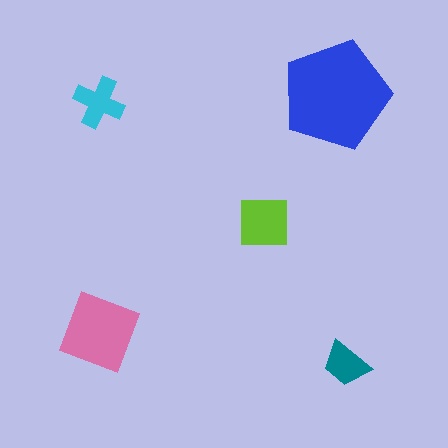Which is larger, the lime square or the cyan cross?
The lime square.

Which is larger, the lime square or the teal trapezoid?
The lime square.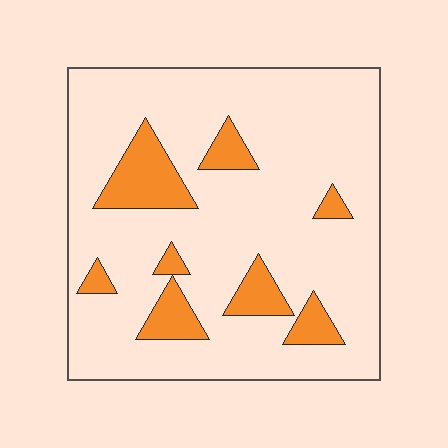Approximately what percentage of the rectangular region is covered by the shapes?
Approximately 15%.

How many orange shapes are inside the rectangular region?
8.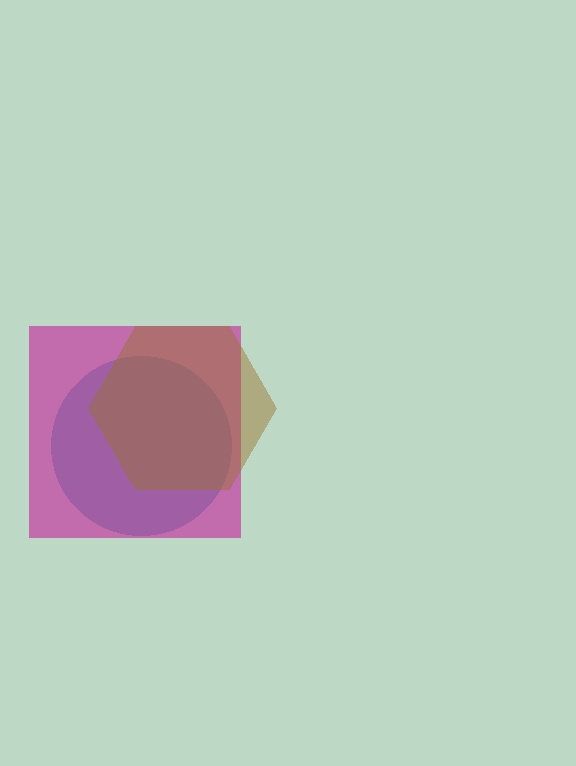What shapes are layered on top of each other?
The layered shapes are: a teal circle, a magenta square, a brown hexagon.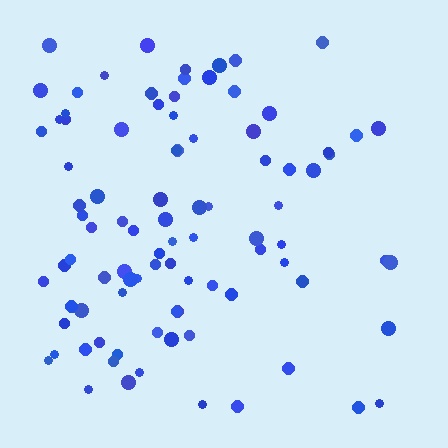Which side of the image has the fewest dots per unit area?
The right.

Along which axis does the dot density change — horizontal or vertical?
Horizontal.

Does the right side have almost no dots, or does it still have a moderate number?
Still a moderate number, just noticeably fewer than the left.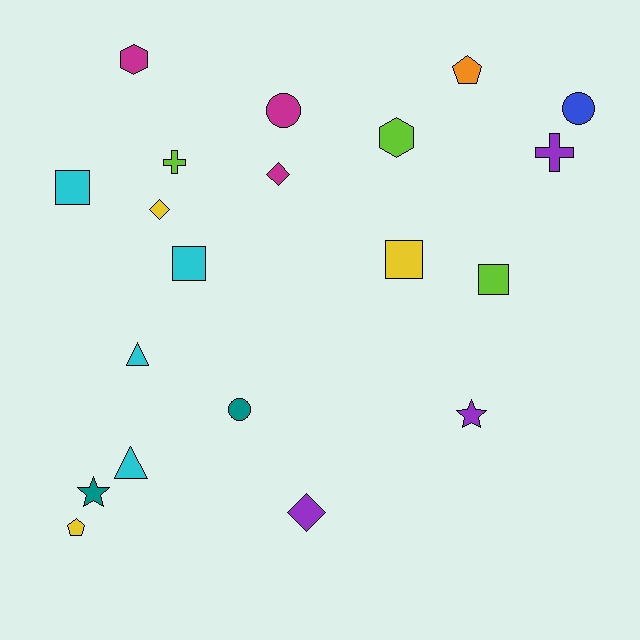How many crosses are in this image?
There are 2 crosses.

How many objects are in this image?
There are 20 objects.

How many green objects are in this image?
There are no green objects.